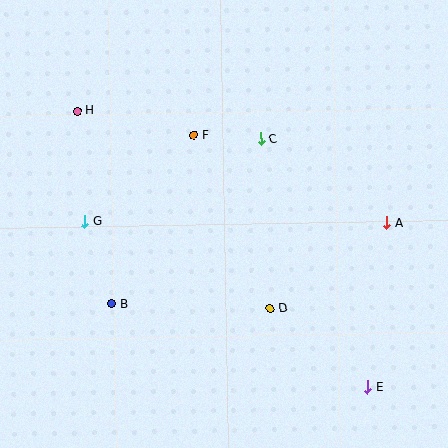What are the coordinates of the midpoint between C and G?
The midpoint between C and G is at (173, 181).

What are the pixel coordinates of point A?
Point A is at (387, 223).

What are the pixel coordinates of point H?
Point H is at (77, 111).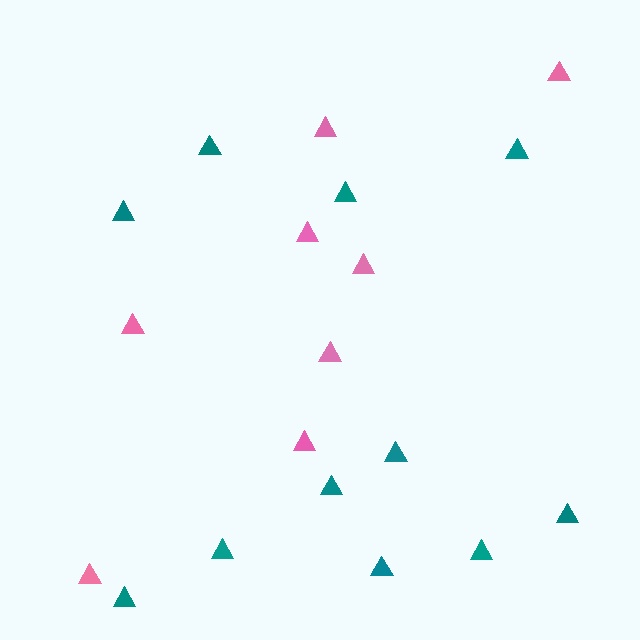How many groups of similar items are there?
There are 2 groups: one group of teal triangles (11) and one group of pink triangles (8).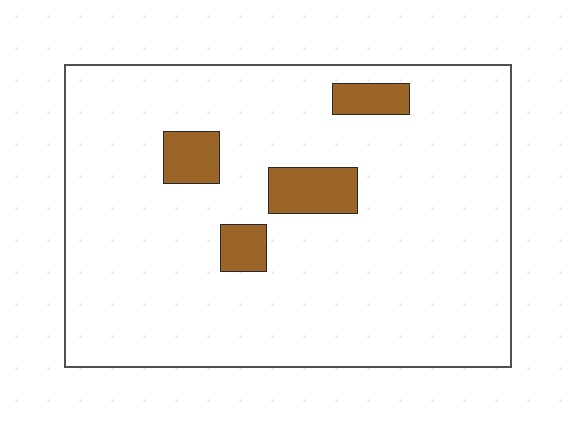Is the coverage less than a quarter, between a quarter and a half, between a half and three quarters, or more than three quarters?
Less than a quarter.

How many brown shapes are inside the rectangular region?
4.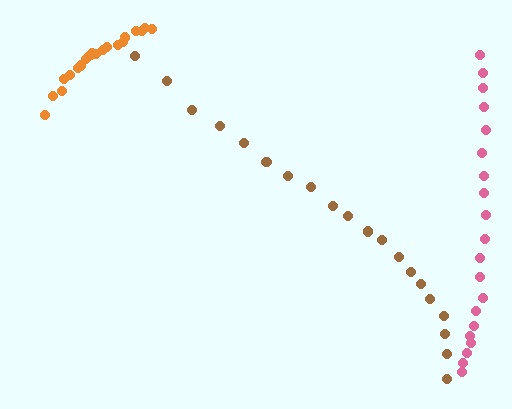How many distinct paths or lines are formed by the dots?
There are 3 distinct paths.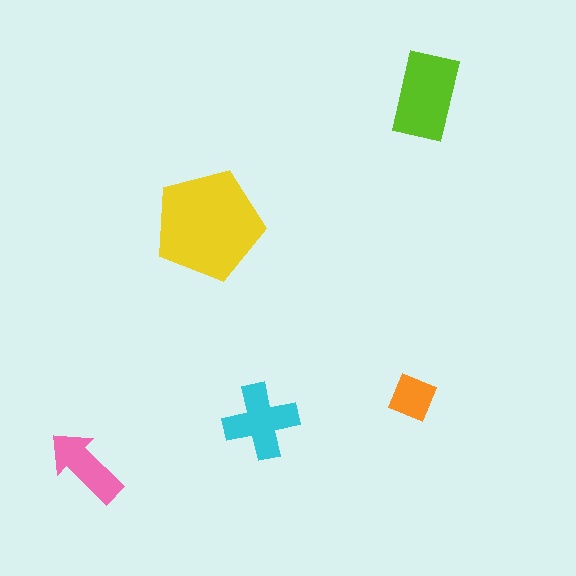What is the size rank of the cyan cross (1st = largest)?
3rd.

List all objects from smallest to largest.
The orange diamond, the pink arrow, the cyan cross, the lime rectangle, the yellow pentagon.